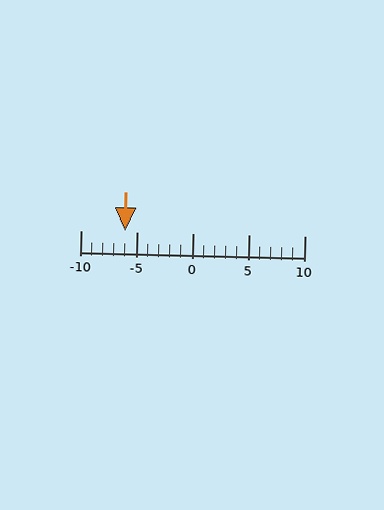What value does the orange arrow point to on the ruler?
The orange arrow points to approximately -6.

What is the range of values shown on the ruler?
The ruler shows values from -10 to 10.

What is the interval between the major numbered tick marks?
The major tick marks are spaced 5 units apart.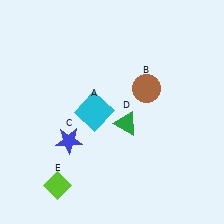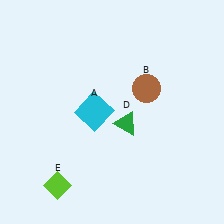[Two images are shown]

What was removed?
The blue star (C) was removed in Image 2.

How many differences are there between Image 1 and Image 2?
There is 1 difference between the two images.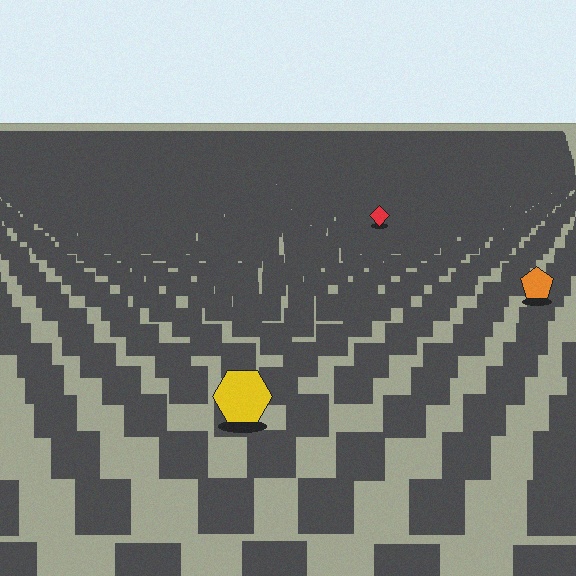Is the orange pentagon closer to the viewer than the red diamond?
Yes. The orange pentagon is closer — you can tell from the texture gradient: the ground texture is coarser near it.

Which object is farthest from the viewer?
The red diamond is farthest from the viewer. It appears smaller and the ground texture around it is denser.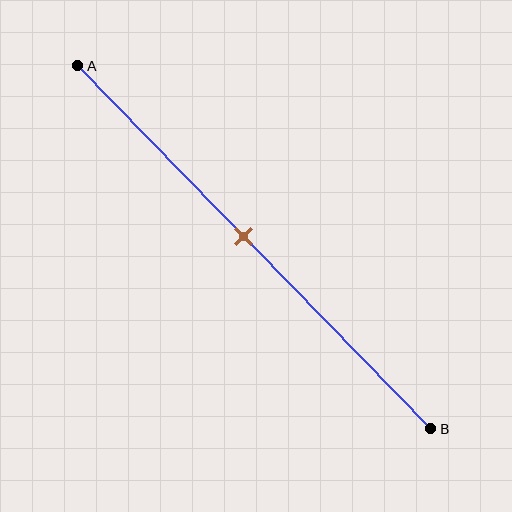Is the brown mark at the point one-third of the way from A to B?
No, the mark is at about 45% from A, not at the 33% one-third point.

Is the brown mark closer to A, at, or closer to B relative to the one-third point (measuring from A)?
The brown mark is closer to point B than the one-third point of segment AB.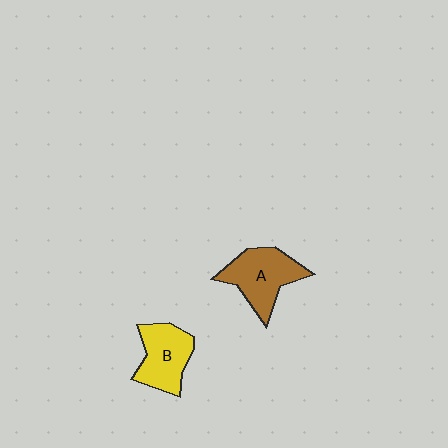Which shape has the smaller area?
Shape B (yellow).